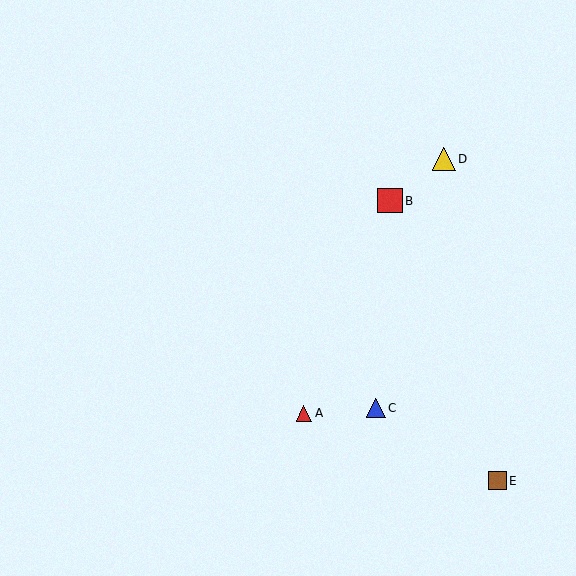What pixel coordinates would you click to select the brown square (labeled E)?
Click at (498, 481) to select the brown square E.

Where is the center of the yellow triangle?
The center of the yellow triangle is at (444, 159).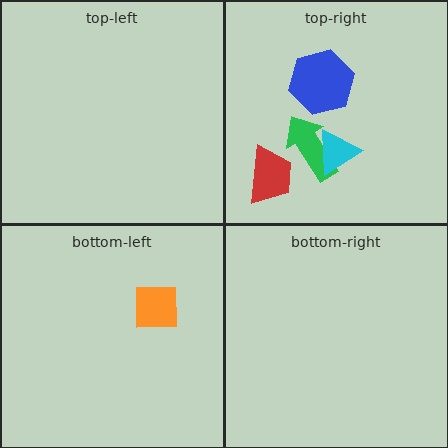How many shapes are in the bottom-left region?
1.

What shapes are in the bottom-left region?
The orange square.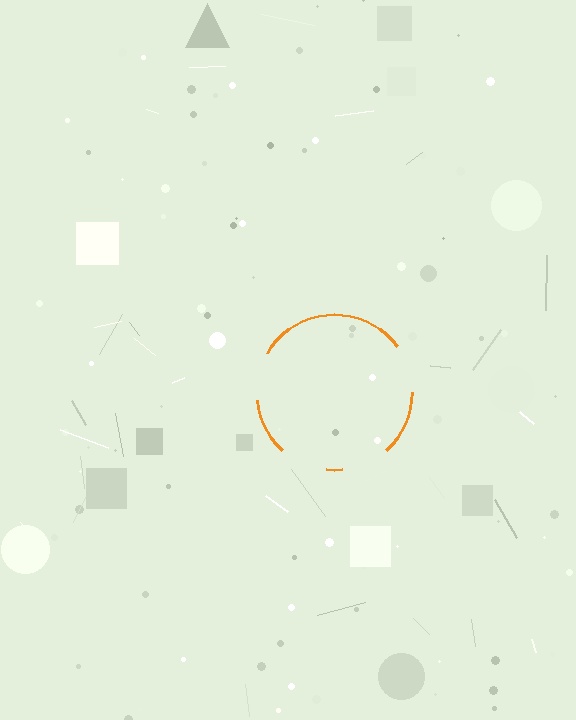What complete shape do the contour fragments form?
The contour fragments form a circle.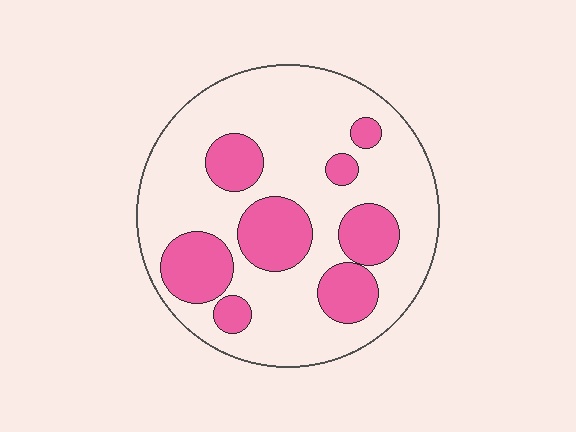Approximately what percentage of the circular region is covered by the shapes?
Approximately 30%.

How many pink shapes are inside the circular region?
8.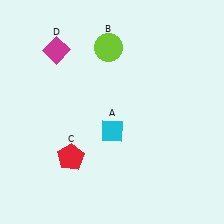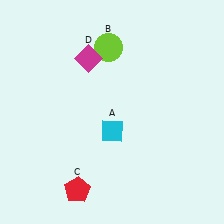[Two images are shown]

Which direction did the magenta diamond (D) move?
The magenta diamond (D) moved right.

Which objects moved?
The objects that moved are: the red pentagon (C), the magenta diamond (D).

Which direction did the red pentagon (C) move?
The red pentagon (C) moved down.